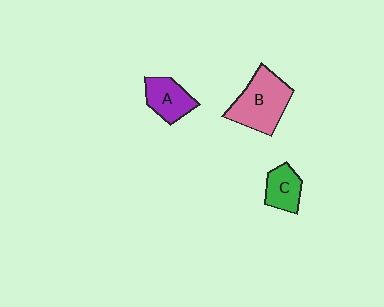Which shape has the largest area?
Shape B (pink).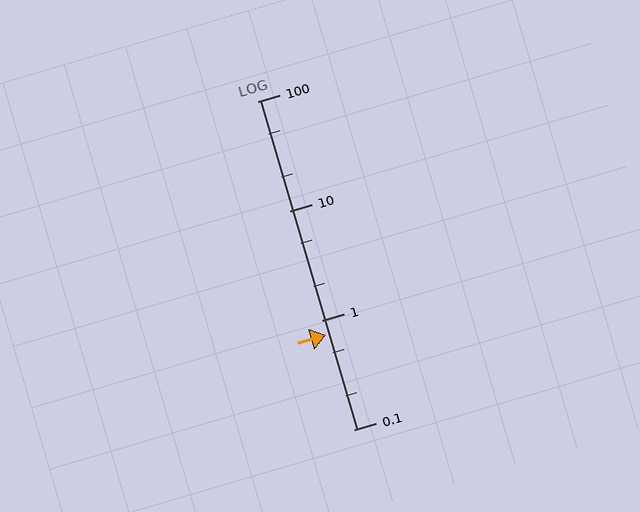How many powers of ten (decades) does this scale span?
The scale spans 3 decades, from 0.1 to 100.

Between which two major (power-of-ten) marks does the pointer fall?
The pointer is between 0.1 and 1.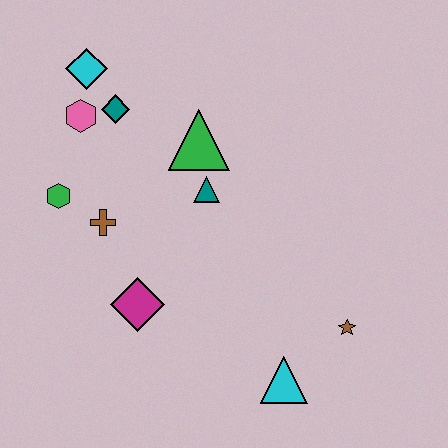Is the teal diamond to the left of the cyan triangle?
Yes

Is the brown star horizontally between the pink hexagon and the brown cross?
No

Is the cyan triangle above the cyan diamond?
No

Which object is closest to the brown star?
The cyan triangle is closest to the brown star.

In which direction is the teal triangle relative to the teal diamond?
The teal triangle is to the right of the teal diamond.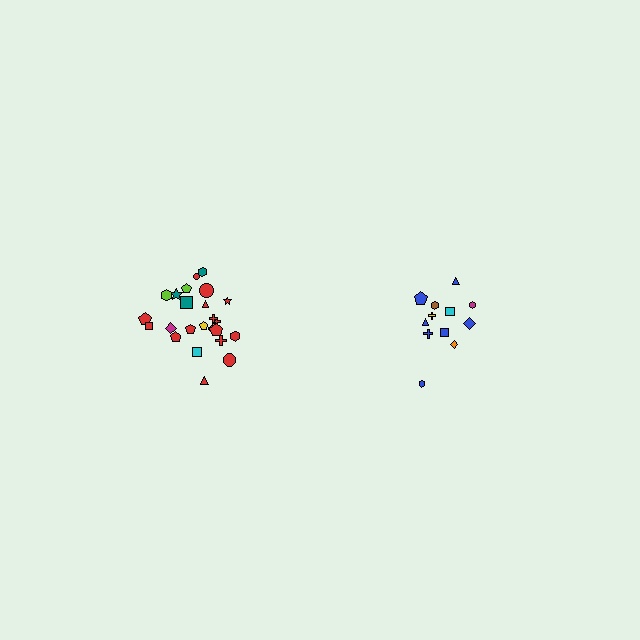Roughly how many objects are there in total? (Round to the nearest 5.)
Roughly 35 objects in total.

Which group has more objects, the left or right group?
The left group.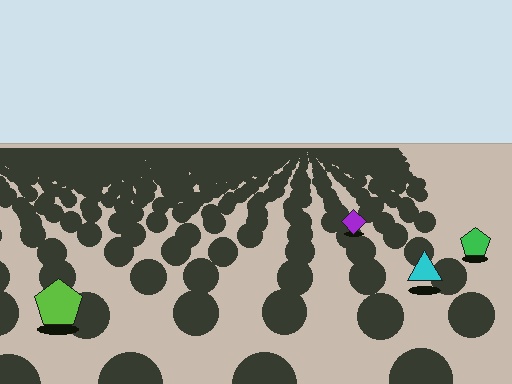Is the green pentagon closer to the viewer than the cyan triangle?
No. The cyan triangle is closer — you can tell from the texture gradient: the ground texture is coarser near it.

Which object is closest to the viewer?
The lime pentagon is closest. The texture marks near it are larger and more spread out.